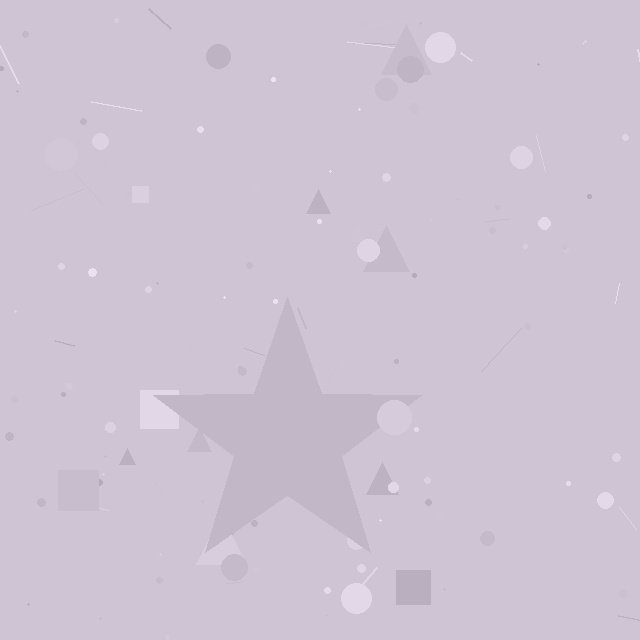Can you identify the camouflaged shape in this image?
The camouflaged shape is a star.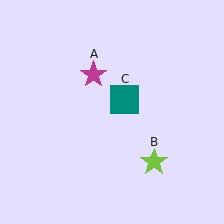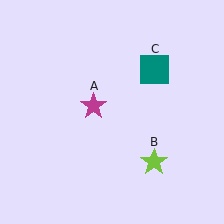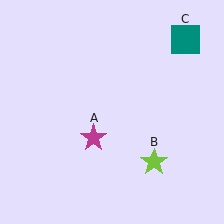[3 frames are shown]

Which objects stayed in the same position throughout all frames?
Lime star (object B) remained stationary.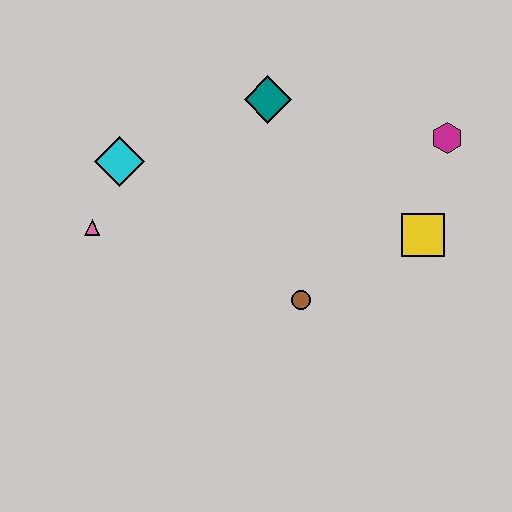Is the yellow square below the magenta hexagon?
Yes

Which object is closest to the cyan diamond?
The pink triangle is closest to the cyan diamond.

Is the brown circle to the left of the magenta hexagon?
Yes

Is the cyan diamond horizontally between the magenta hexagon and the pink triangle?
Yes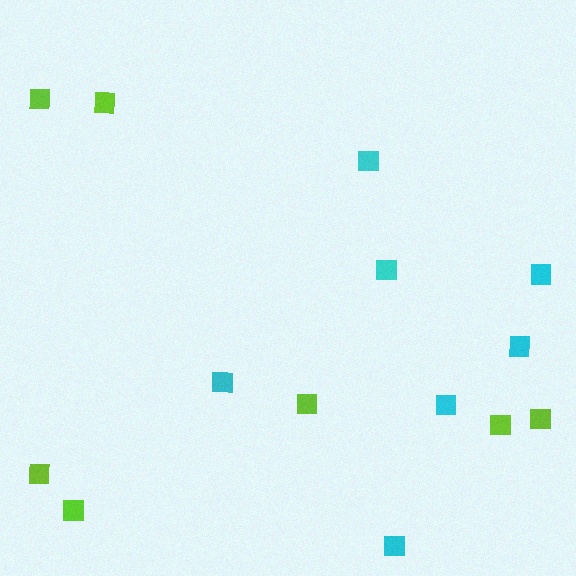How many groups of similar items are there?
There are 2 groups: one group of cyan squares (7) and one group of lime squares (7).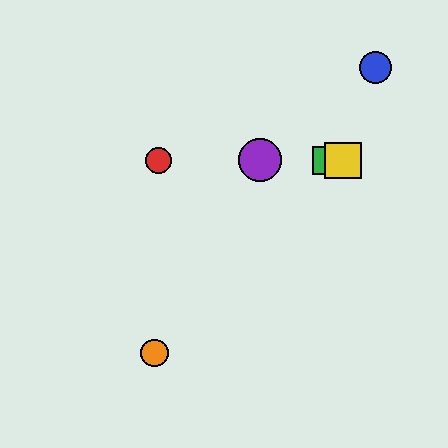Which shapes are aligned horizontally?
The red circle, the green square, the yellow square, the purple circle are aligned horizontally.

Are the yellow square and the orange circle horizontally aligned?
No, the yellow square is at y≈160 and the orange circle is at y≈353.